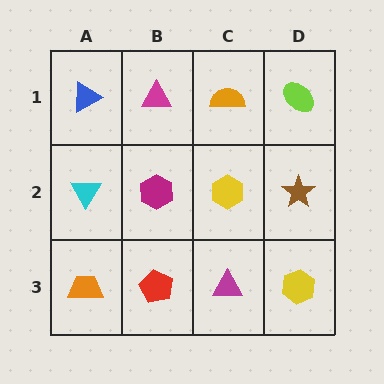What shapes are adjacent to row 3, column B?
A magenta hexagon (row 2, column B), an orange trapezoid (row 3, column A), a magenta triangle (row 3, column C).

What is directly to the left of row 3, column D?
A magenta triangle.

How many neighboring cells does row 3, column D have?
2.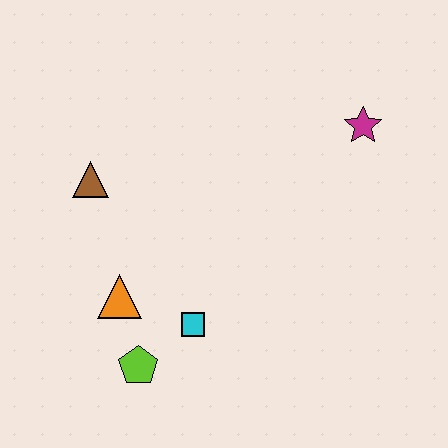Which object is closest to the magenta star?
The cyan square is closest to the magenta star.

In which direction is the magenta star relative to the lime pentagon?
The magenta star is above the lime pentagon.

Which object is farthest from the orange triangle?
The magenta star is farthest from the orange triangle.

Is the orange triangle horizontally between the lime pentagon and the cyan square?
No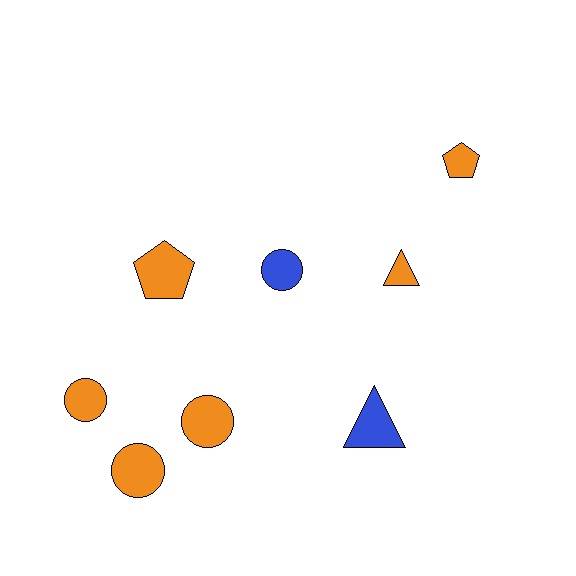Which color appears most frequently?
Orange, with 6 objects.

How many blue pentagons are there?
There are no blue pentagons.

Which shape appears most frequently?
Circle, with 4 objects.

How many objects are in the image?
There are 8 objects.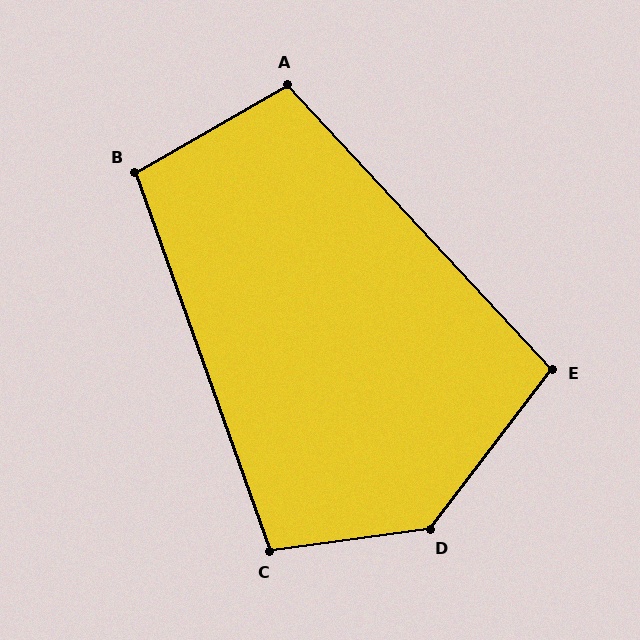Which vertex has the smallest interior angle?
E, at approximately 100 degrees.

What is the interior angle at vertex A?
Approximately 103 degrees (obtuse).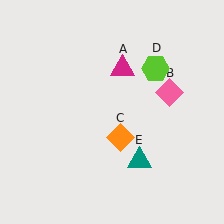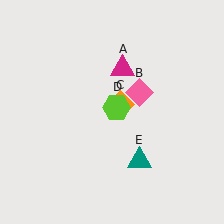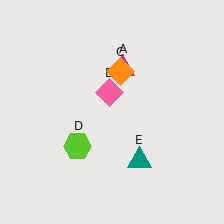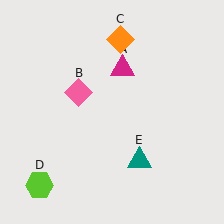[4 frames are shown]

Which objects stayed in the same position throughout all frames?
Magenta triangle (object A) and teal triangle (object E) remained stationary.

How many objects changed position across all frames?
3 objects changed position: pink diamond (object B), orange diamond (object C), lime hexagon (object D).